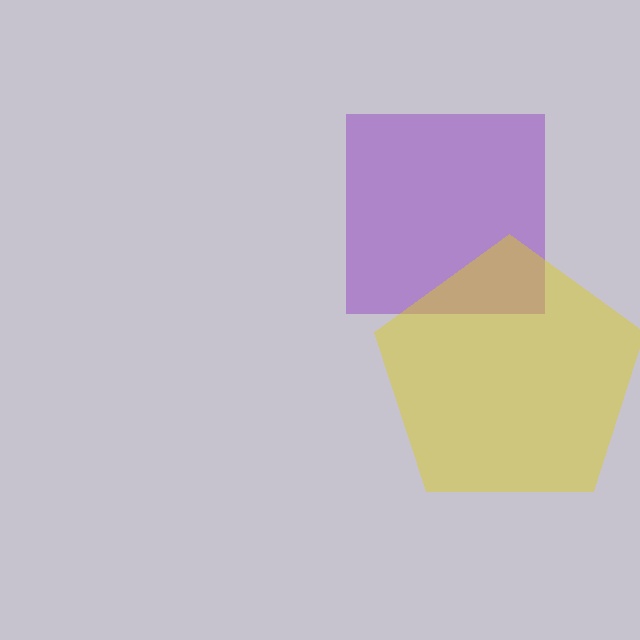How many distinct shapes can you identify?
There are 2 distinct shapes: a purple square, a yellow pentagon.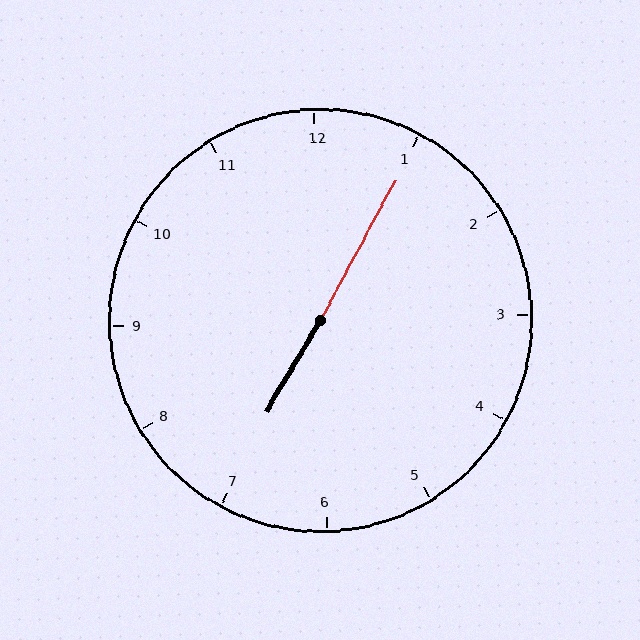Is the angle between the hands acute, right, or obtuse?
It is obtuse.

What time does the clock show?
7:05.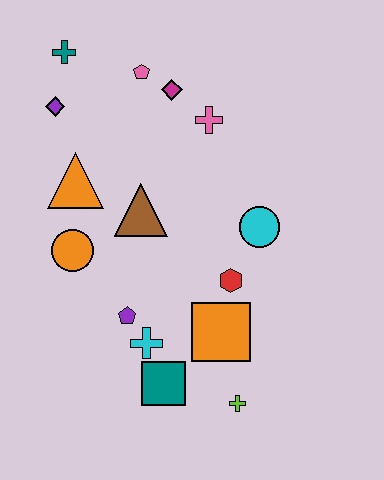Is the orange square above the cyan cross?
Yes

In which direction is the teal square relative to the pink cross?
The teal square is below the pink cross.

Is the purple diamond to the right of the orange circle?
No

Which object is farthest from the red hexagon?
The teal cross is farthest from the red hexagon.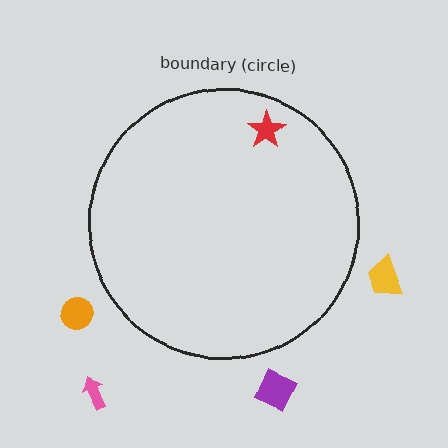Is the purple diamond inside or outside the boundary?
Outside.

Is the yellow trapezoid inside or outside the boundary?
Outside.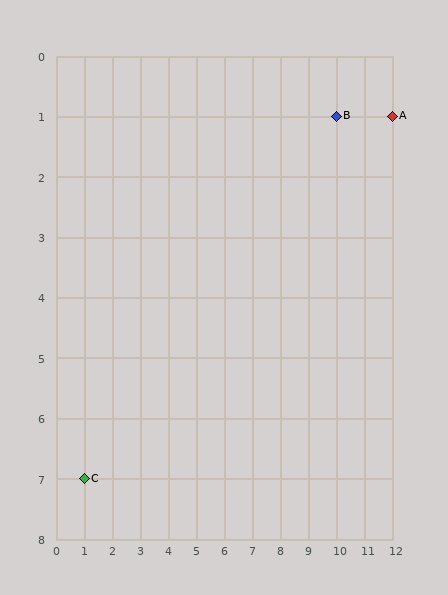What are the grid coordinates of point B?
Point B is at grid coordinates (10, 1).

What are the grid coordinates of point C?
Point C is at grid coordinates (1, 7).